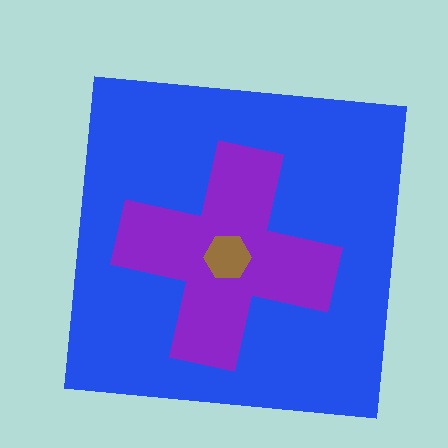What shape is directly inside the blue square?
The purple cross.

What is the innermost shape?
The brown hexagon.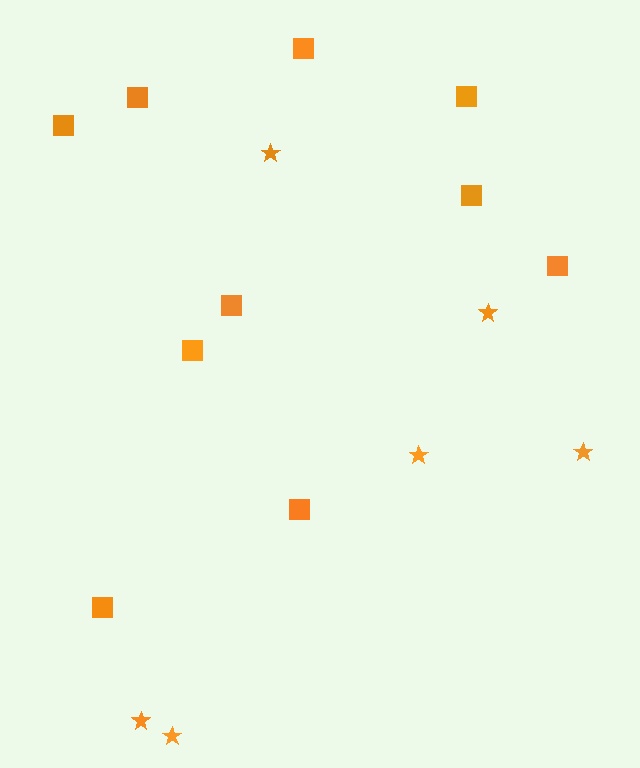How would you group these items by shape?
There are 2 groups: one group of squares (10) and one group of stars (6).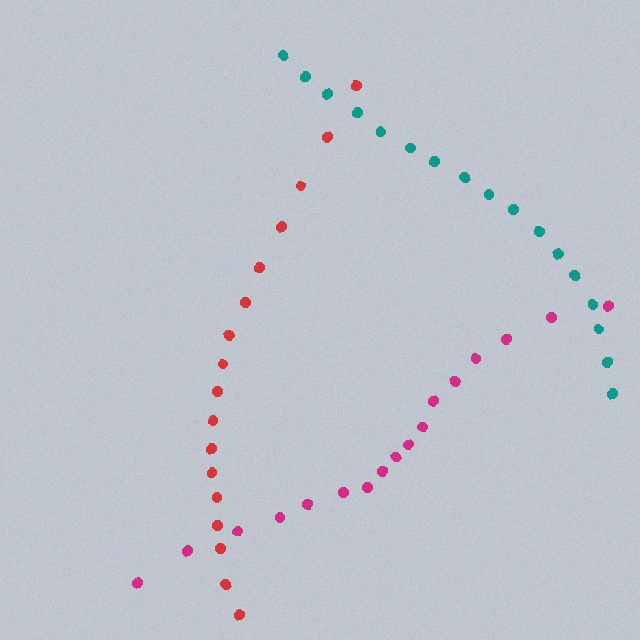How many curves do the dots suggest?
There are 3 distinct paths.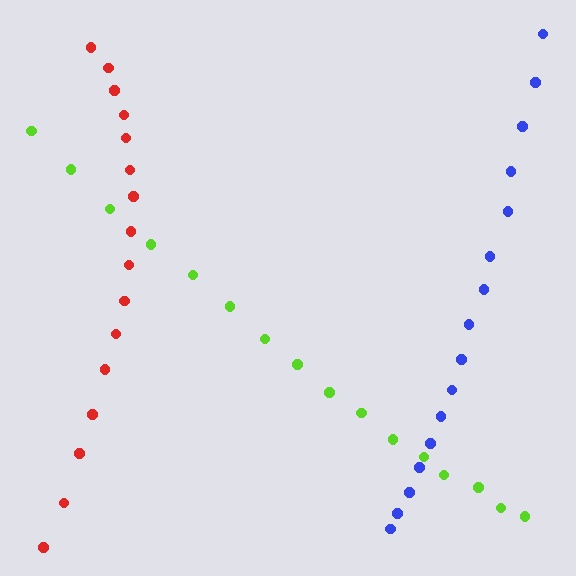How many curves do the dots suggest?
There are 3 distinct paths.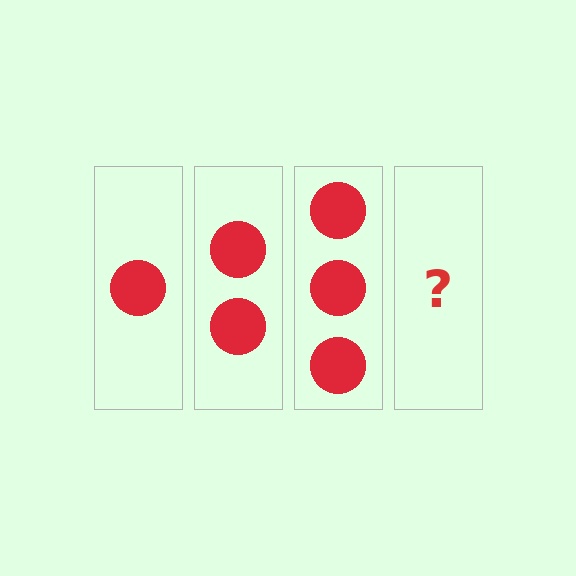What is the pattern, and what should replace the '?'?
The pattern is that each step adds one more circle. The '?' should be 4 circles.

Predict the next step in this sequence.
The next step is 4 circles.